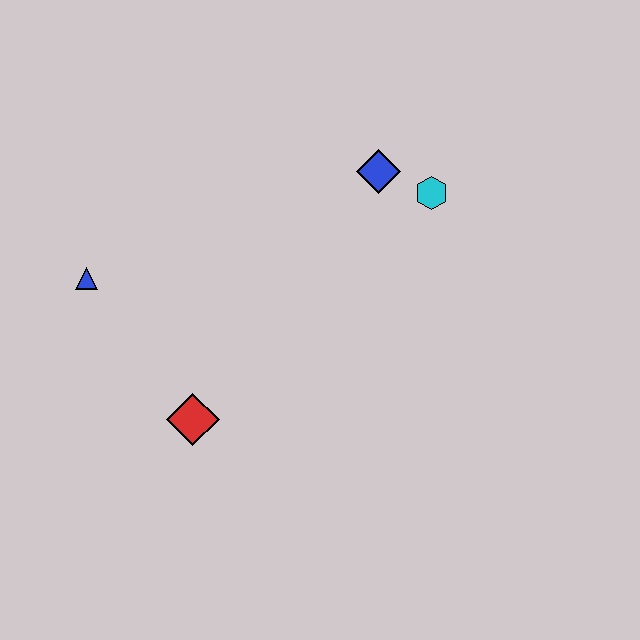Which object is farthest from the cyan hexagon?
The blue triangle is farthest from the cyan hexagon.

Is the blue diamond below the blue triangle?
No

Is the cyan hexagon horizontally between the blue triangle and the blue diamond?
No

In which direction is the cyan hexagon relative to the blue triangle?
The cyan hexagon is to the right of the blue triangle.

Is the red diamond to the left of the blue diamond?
Yes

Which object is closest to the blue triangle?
The red diamond is closest to the blue triangle.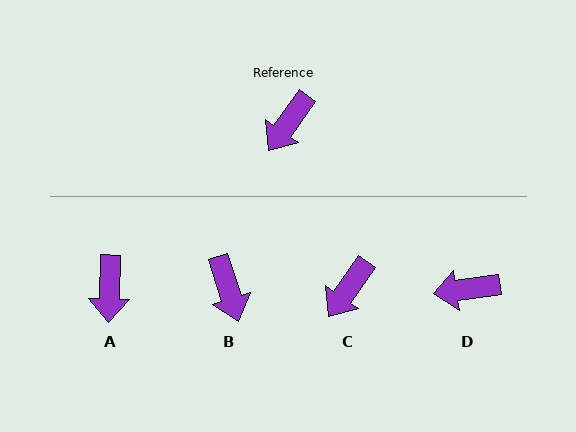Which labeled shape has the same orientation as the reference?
C.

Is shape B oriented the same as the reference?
No, it is off by about 53 degrees.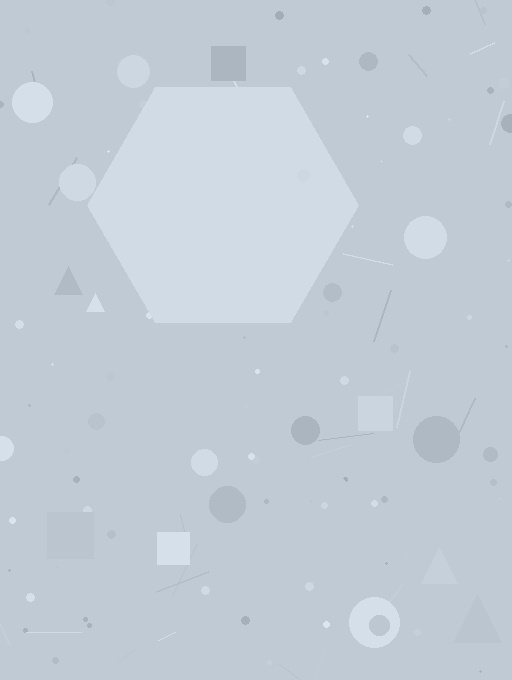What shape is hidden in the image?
A hexagon is hidden in the image.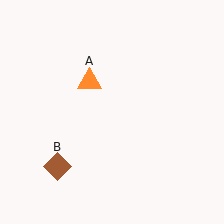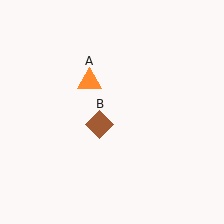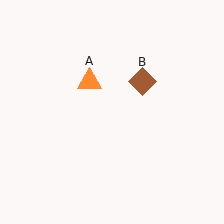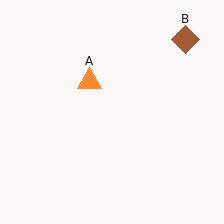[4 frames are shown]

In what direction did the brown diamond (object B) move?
The brown diamond (object B) moved up and to the right.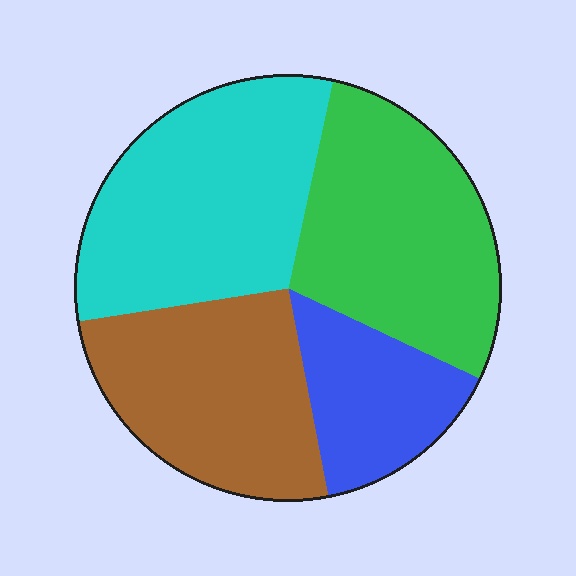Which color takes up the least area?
Blue, at roughly 15%.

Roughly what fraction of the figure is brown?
Brown takes up about one quarter (1/4) of the figure.